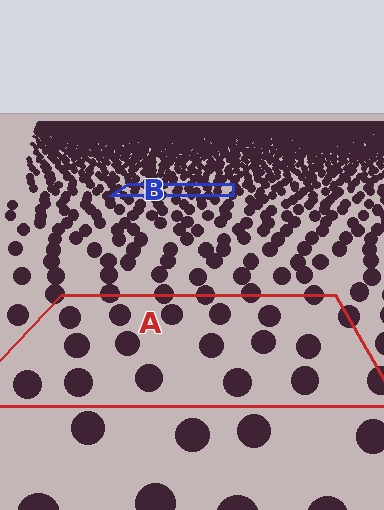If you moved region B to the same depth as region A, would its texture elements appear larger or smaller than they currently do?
They would appear larger. At a closer depth, the same texture elements are projected at a bigger on-screen size.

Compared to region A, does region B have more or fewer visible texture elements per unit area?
Region B has more texture elements per unit area — they are packed more densely because it is farther away.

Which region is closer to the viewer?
Region A is closer. The texture elements there are larger and more spread out.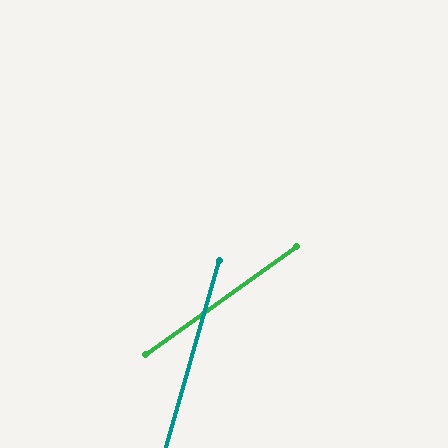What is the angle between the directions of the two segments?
Approximately 39 degrees.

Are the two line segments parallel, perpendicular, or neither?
Neither parallel nor perpendicular — they differ by about 39°.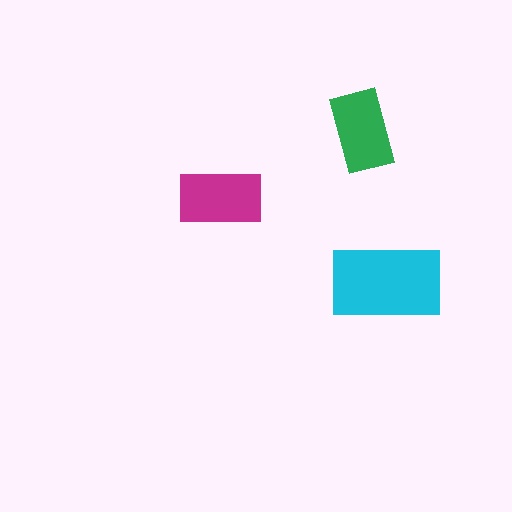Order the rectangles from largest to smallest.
the cyan one, the magenta one, the green one.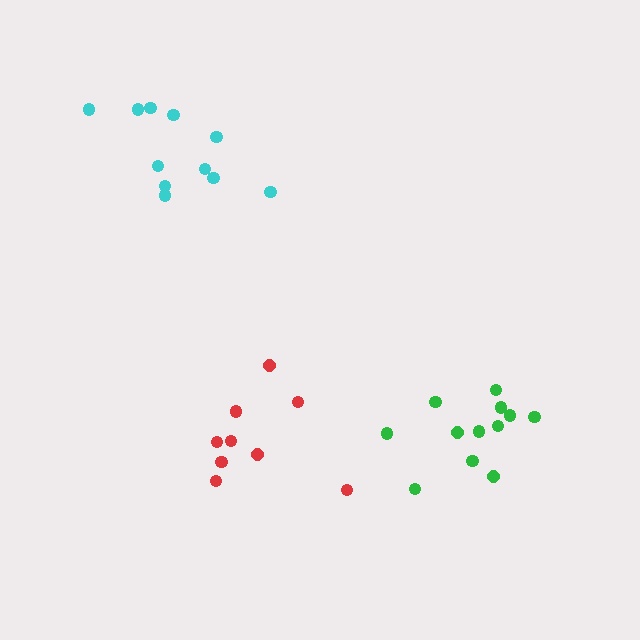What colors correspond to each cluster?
The clusters are colored: red, cyan, green.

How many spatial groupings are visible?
There are 3 spatial groupings.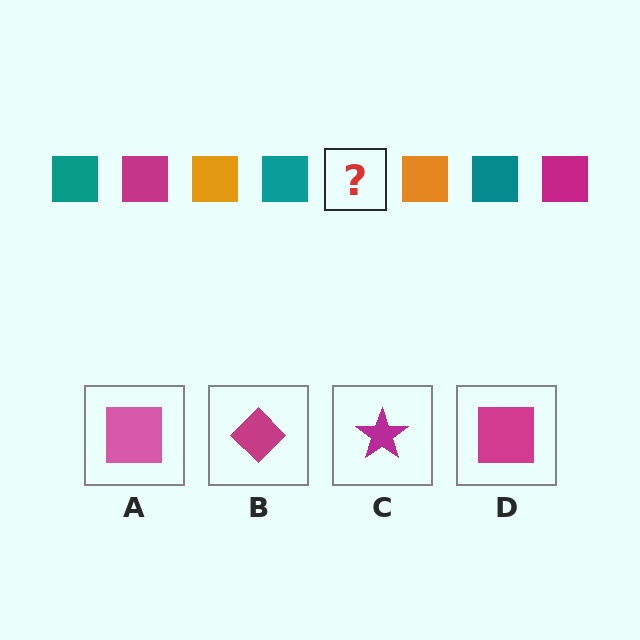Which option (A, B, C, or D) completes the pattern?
D.